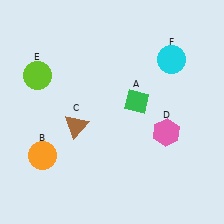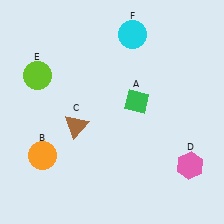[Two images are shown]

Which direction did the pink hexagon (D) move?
The pink hexagon (D) moved down.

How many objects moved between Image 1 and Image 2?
2 objects moved between the two images.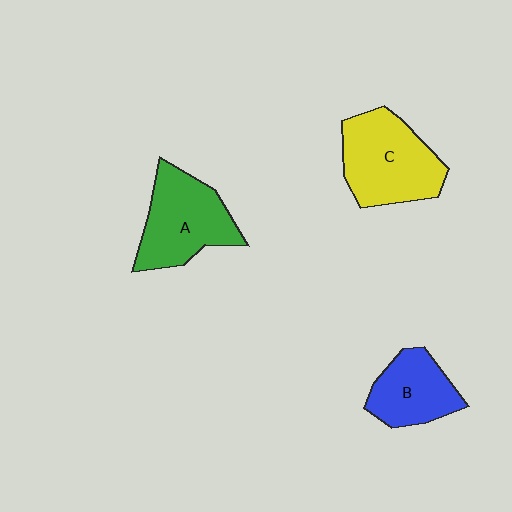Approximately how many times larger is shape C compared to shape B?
Approximately 1.5 times.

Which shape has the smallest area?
Shape B (blue).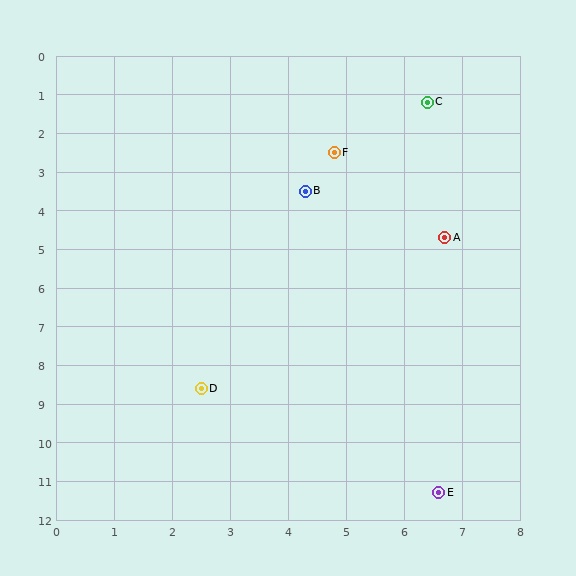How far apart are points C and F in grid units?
Points C and F are about 2.1 grid units apart.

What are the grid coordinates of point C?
Point C is at approximately (6.4, 1.2).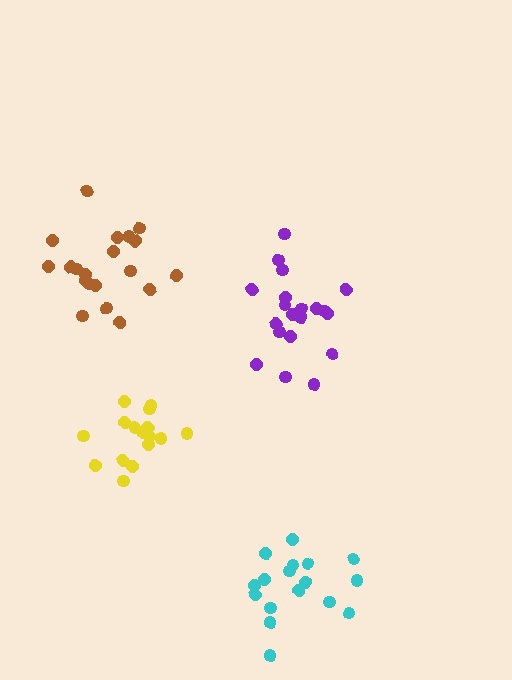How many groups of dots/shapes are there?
There are 4 groups.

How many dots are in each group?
Group 1: 20 dots, Group 2: 17 dots, Group 3: 20 dots, Group 4: 16 dots (73 total).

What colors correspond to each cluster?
The clusters are colored: purple, cyan, brown, yellow.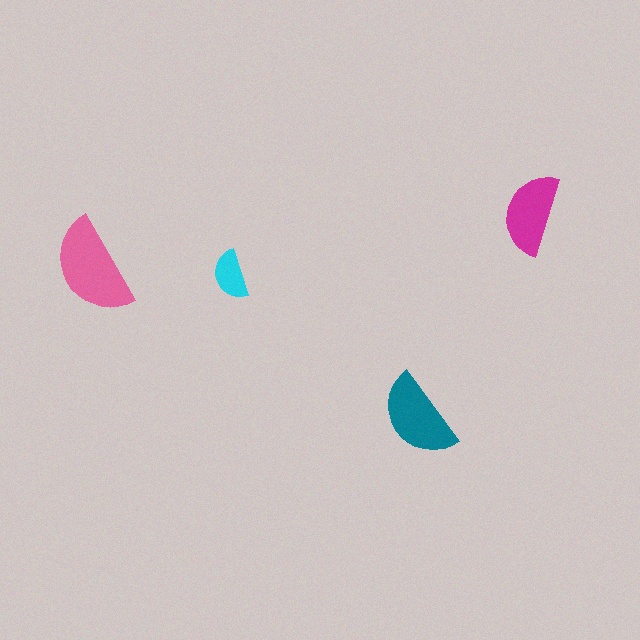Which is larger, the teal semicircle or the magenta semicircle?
The teal one.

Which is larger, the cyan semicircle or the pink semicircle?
The pink one.